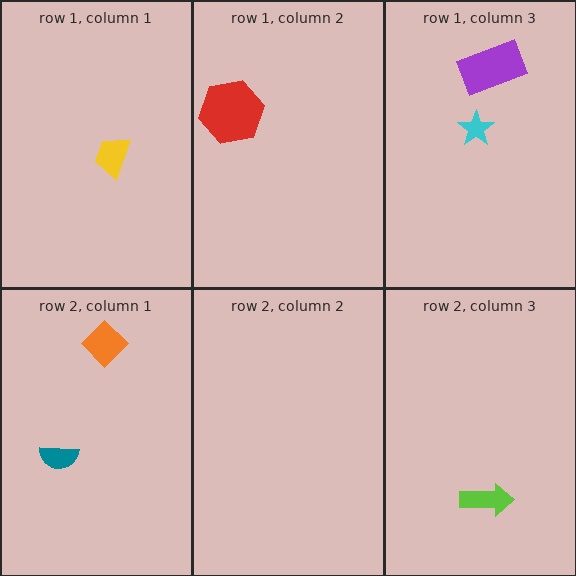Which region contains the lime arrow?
The row 2, column 3 region.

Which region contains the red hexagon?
The row 1, column 2 region.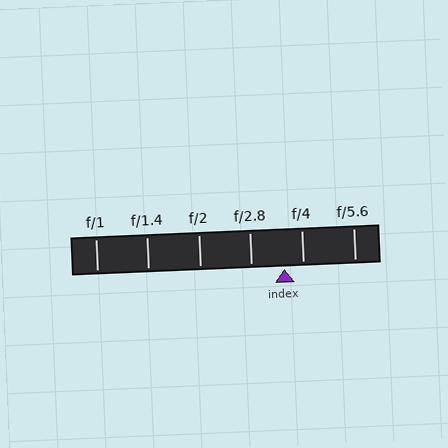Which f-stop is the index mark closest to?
The index mark is closest to f/4.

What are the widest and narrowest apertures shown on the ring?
The widest aperture shown is f/1 and the narrowest is f/5.6.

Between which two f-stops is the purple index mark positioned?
The index mark is between f/2.8 and f/4.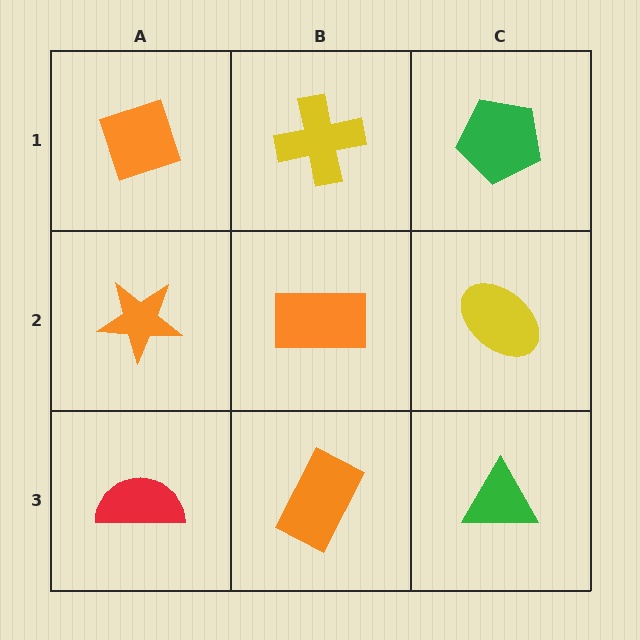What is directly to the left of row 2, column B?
An orange star.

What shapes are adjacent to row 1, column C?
A yellow ellipse (row 2, column C), a yellow cross (row 1, column B).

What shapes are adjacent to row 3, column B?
An orange rectangle (row 2, column B), a red semicircle (row 3, column A), a green triangle (row 3, column C).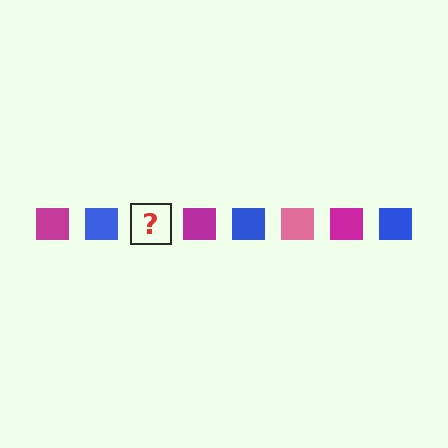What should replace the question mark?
The question mark should be replaced with a pink square.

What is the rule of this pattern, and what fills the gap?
The rule is that the pattern cycles through magenta, blue, pink squares. The gap should be filled with a pink square.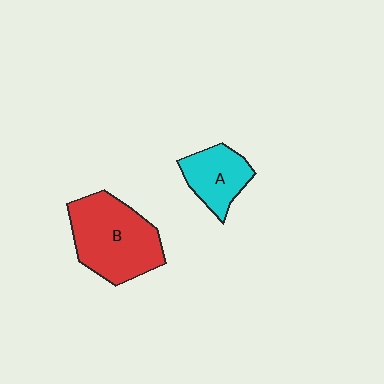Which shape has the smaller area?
Shape A (cyan).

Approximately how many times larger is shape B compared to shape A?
Approximately 1.8 times.